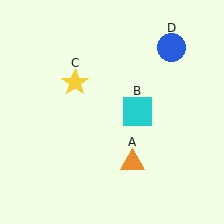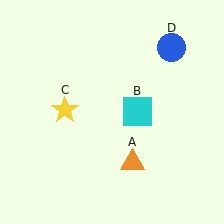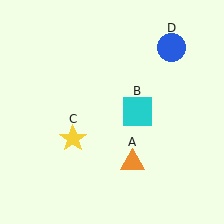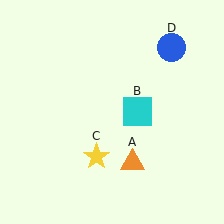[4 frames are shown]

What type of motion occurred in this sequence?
The yellow star (object C) rotated counterclockwise around the center of the scene.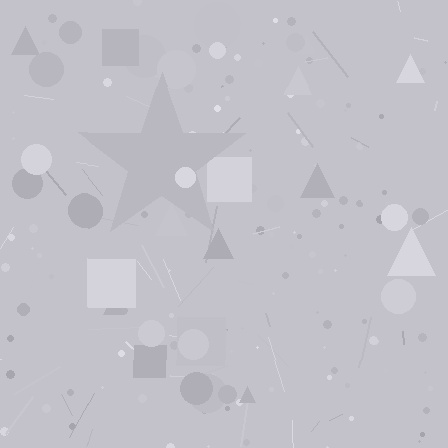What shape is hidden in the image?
A star is hidden in the image.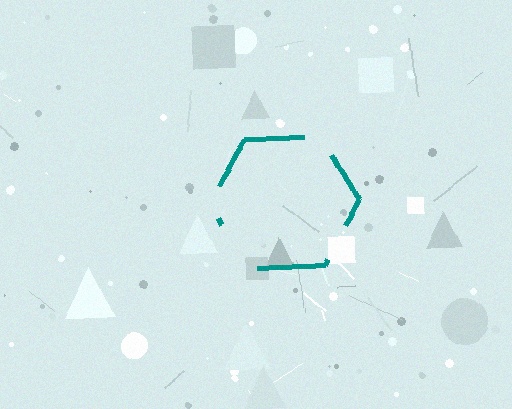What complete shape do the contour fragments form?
The contour fragments form a hexagon.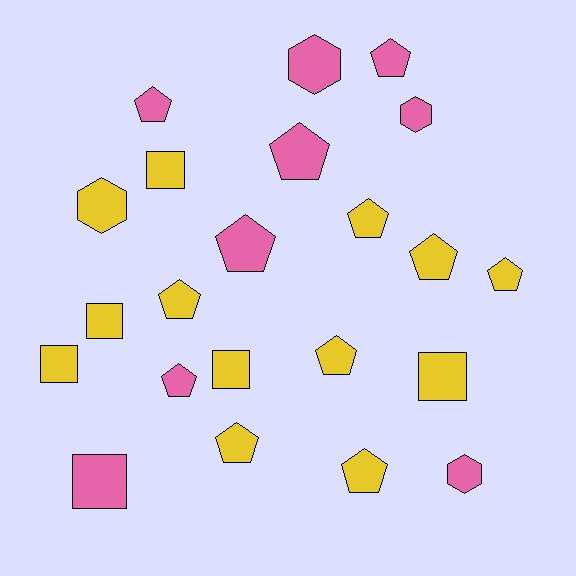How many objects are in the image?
There are 22 objects.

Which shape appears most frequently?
Pentagon, with 12 objects.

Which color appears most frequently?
Yellow, with 13 objects.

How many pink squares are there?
There is 1 pink square.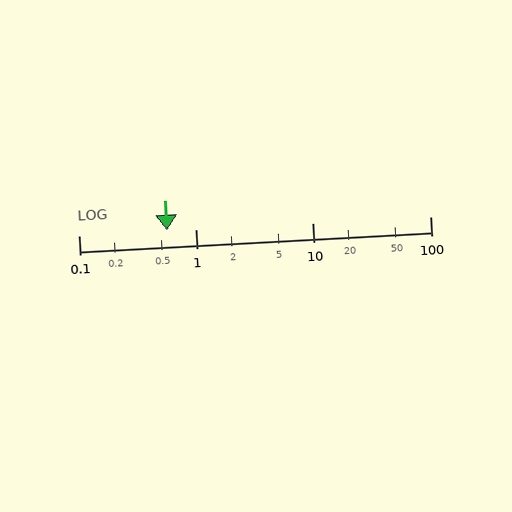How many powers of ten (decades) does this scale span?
The scale spans 3 decades, from 0.1 to 100.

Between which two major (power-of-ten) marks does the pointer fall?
The pointer is between 0.1 and 1.